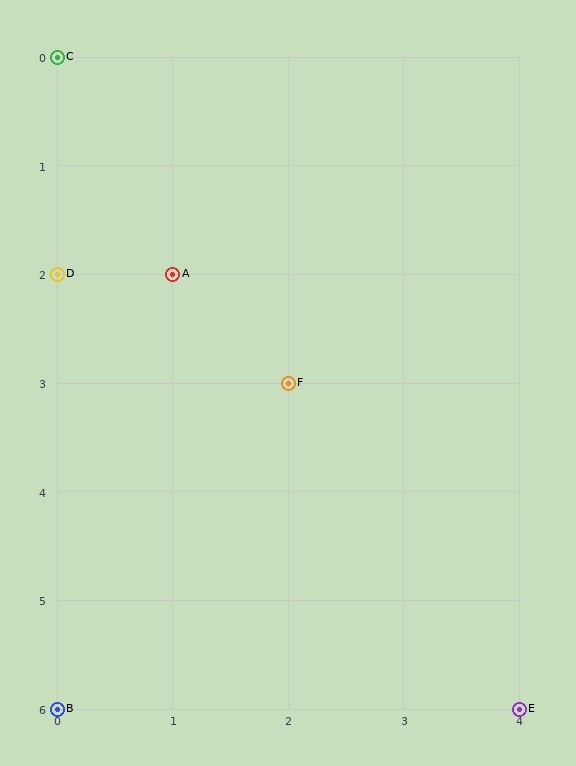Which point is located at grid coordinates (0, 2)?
Point D is at (0, 2).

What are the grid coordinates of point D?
Point D is at grid coordinates (0, 2).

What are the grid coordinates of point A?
Point A is at grid coordinates (1, 2).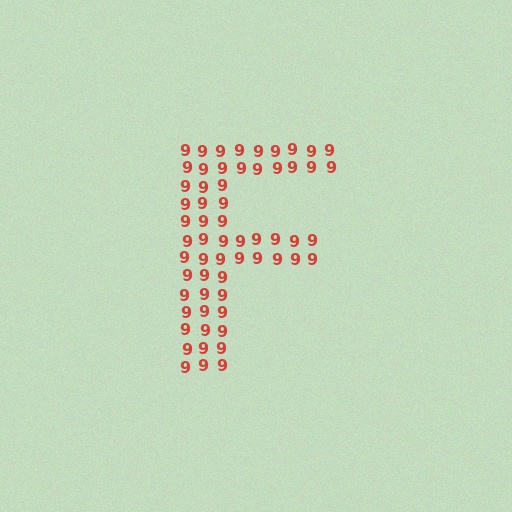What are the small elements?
The small elements are digit 9's.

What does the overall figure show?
The overall figure shows the letter F.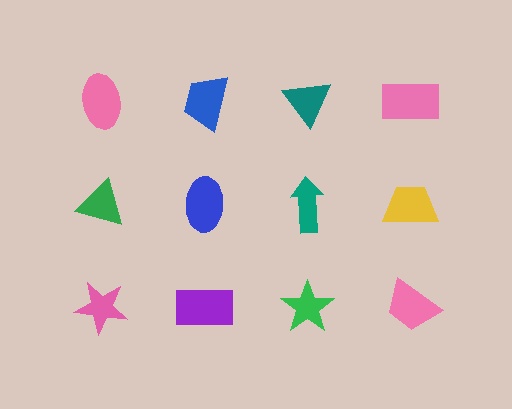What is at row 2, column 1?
A green triangle.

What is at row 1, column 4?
A pink rectangle.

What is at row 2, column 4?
A yellow trapezoid.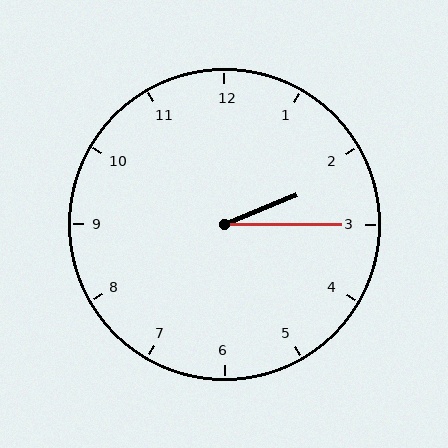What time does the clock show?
2:15.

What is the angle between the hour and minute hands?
Approximately 22 degrees.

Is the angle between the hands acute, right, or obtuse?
It is acute.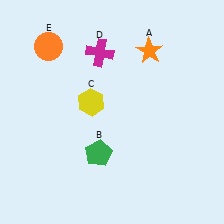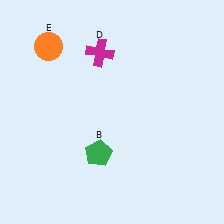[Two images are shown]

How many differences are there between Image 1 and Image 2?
There are 2 differences between the two images.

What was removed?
The yellow hexagon (C), the orange star (A) were removed in Image 2.